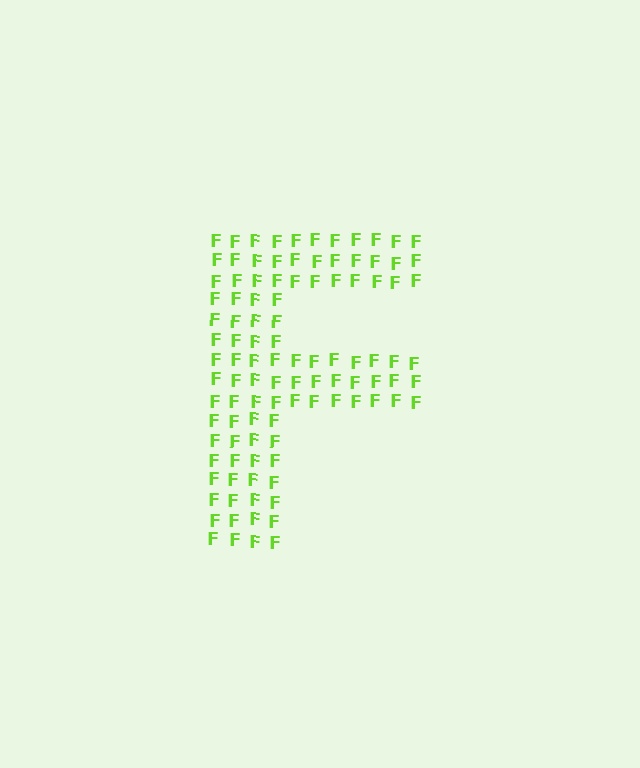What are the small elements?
The small elements are letter F's.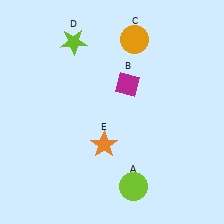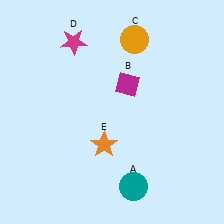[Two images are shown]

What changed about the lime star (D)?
In Image 1, D is lime. In Image 2, it changed to magenta.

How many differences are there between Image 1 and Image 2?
There are 2 differences between the two images.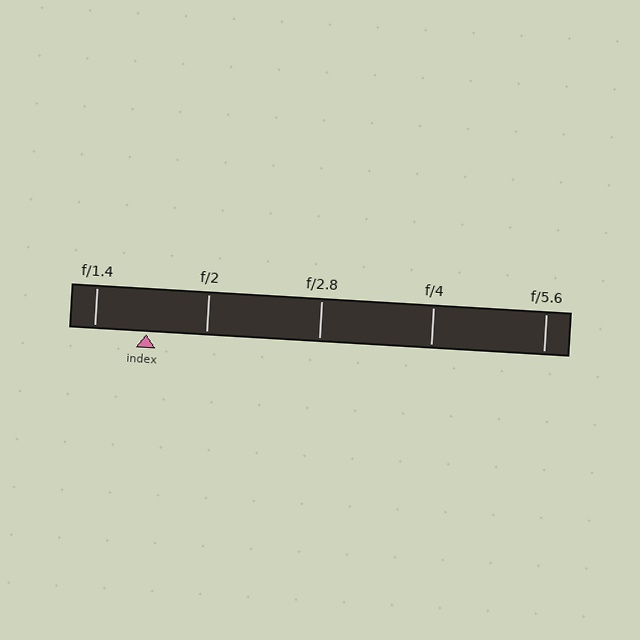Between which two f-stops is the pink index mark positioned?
The index mark is between f/1.4 and f/2.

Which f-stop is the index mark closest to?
The index mark is closest to f/1.4.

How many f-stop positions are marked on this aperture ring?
There are 5 f-stop positions marked.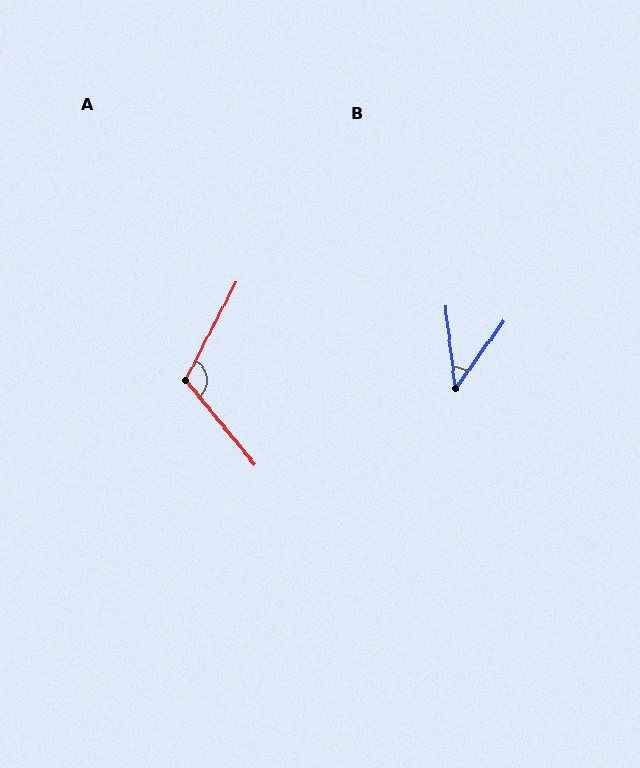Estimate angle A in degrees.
Approximately 113 degrees.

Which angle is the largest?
A, at approximately 113 degrees.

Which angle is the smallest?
B, at approximately 42 degrees.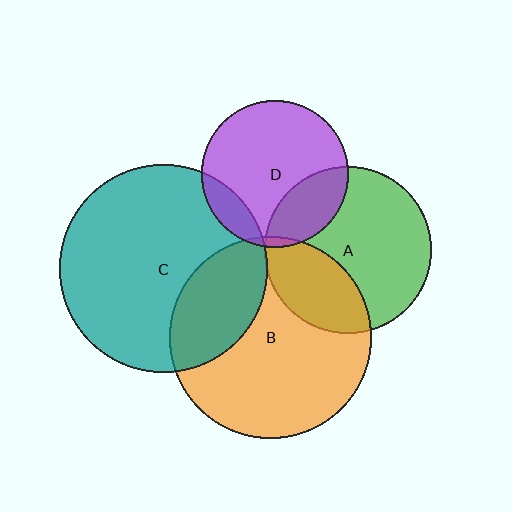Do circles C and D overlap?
Yes.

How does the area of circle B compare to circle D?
Approximately 1.9 times.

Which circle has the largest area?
Circle C (teal).